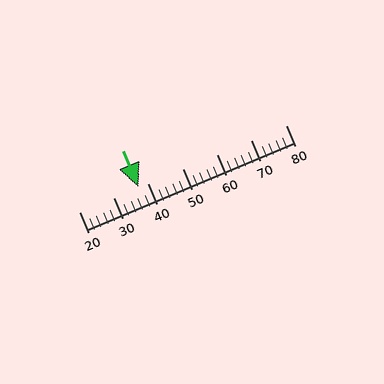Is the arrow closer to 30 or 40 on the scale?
The arrow is closer to 40.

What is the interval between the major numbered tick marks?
The major tick marks are spaced 10 units apart.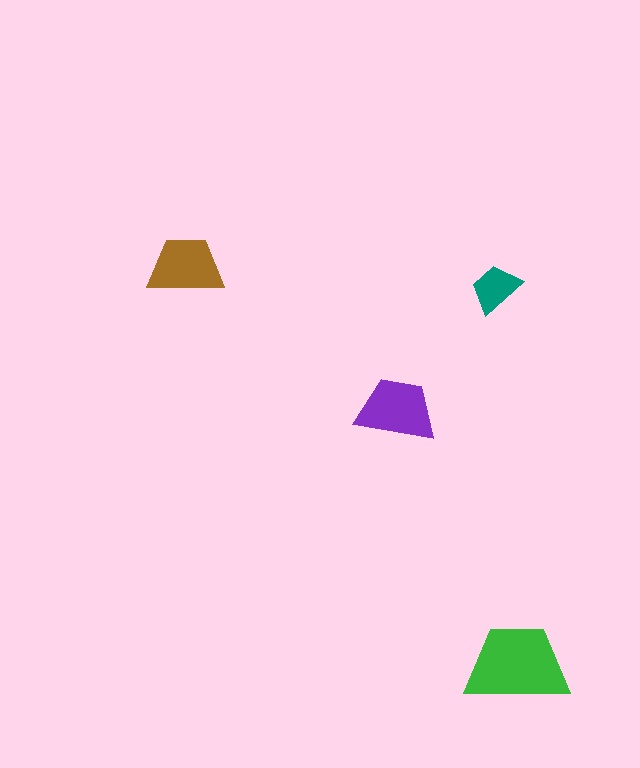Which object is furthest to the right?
The green trapezoid is rightmost.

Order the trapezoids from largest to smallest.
the green one, the purple one, the brown one, the teal one.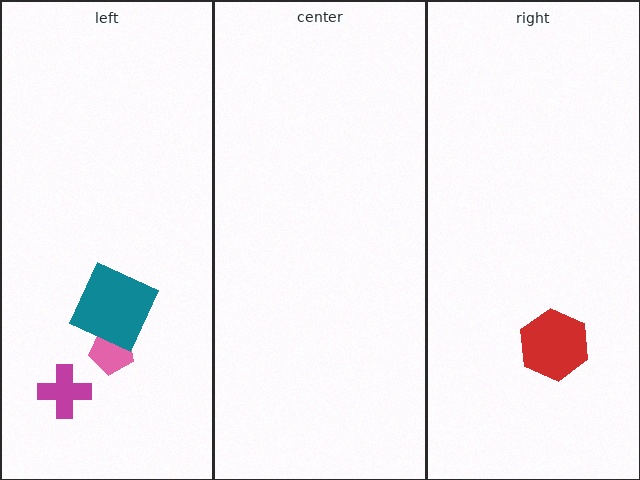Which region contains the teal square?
The left region.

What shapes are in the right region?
The red hexagon.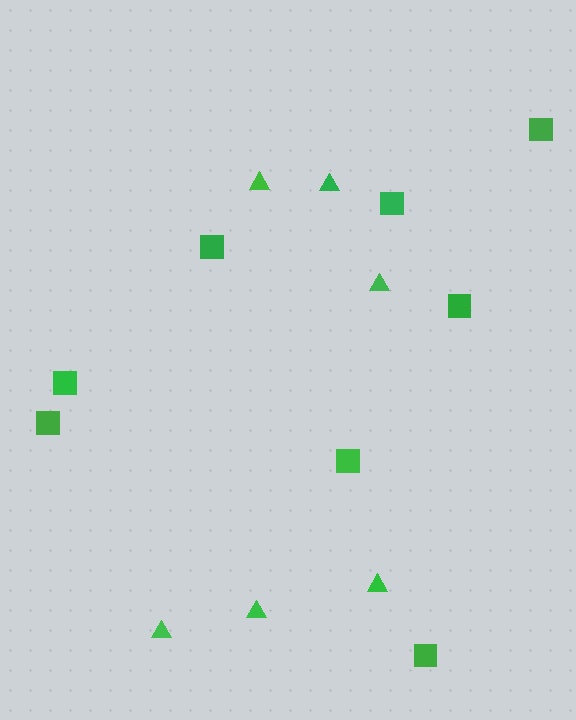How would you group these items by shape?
There are 2 groups: one group of squares (8) and one group of triangles (6).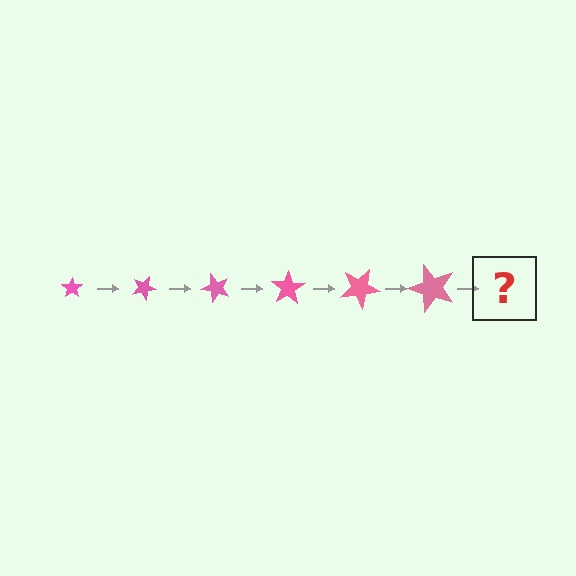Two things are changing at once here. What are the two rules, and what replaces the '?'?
The two rules are that the star grows larger each step and it rotates 25 degrees each step. The '?' should be a star, larger than the previous one and rotated 150 degrees from the start.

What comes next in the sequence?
The next element should be a star, larger than the previous one and rotated 150 degrees from the start.